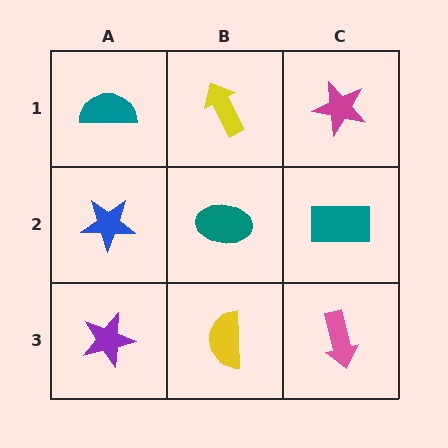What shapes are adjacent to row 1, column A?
A blue star (row 2, column A), a yellow arrow (row 1, column B).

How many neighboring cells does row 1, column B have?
3.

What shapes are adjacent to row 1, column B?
A teal ellipse (row 2, column B), a teal semicircle (row 1, column A), a magenta star (row 1, column C).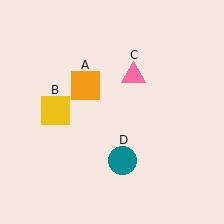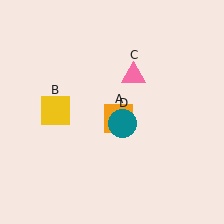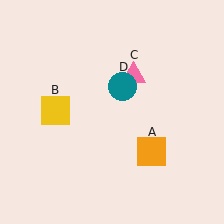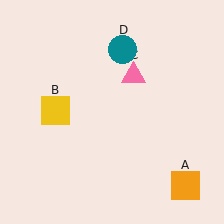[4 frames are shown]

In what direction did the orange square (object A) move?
The orange square (object A) moved down and to the right.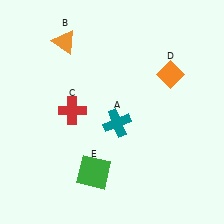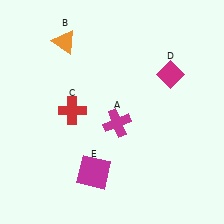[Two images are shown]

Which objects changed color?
A changed from teal to magenta. D changed from orange to magenta. E changed from green to magenta.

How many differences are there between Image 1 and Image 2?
There are 3 differences between the two images.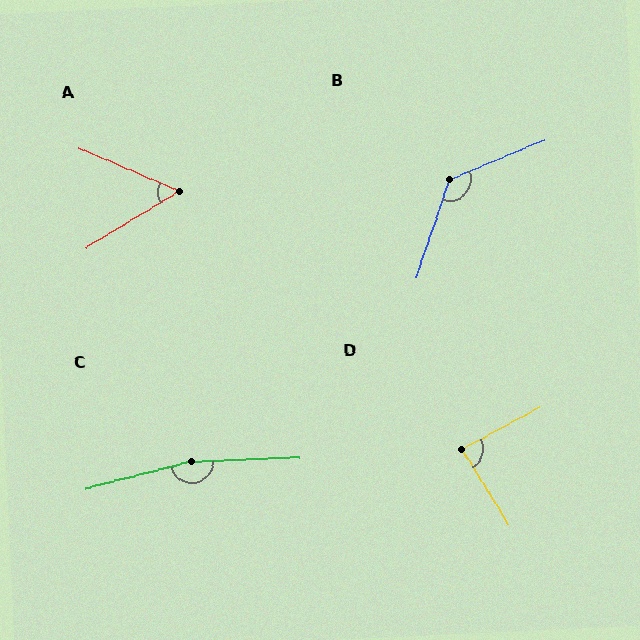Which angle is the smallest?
A, at approximately 54 degrees.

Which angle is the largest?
C, at approximately 168 degrees.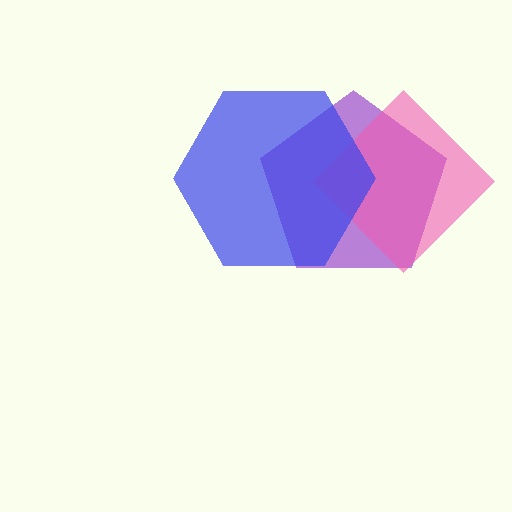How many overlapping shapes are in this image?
There are 3 overlapping shapes in the image.